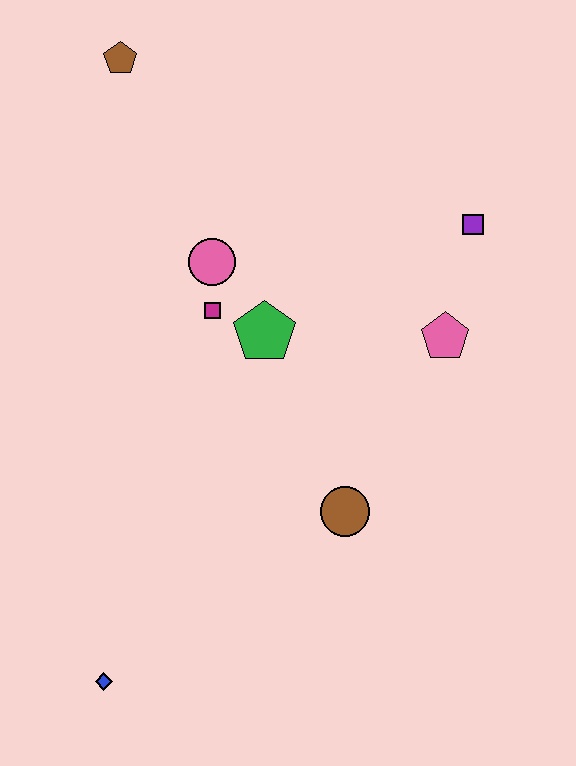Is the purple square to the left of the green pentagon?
No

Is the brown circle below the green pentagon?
Yes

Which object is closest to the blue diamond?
The brown circle is closest to the blue diamond.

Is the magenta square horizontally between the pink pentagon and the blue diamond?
Yes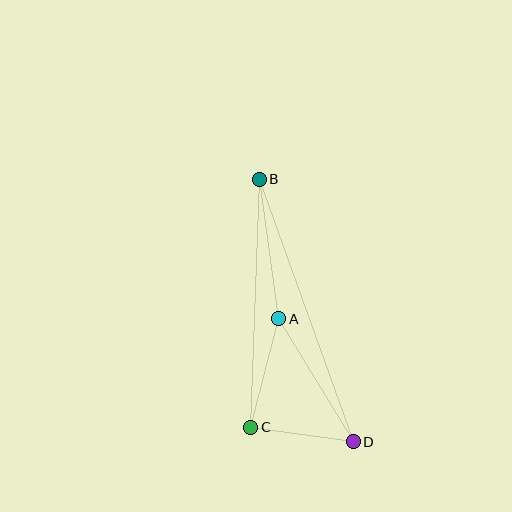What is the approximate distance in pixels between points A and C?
The distance between A and C is approximately 112 pixels.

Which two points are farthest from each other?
Points B and D are farthest from each other.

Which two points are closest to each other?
Points C and D are closest to each other.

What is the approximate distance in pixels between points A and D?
The distance between A and D is approximately 144 pixels.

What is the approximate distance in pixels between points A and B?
The distance between A and B is approximately 141 pixels.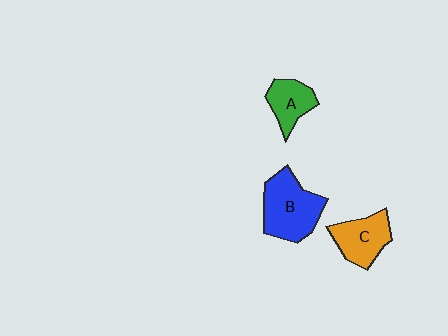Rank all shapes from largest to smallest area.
From largest to smallest: B (blue), C (orange), A (green).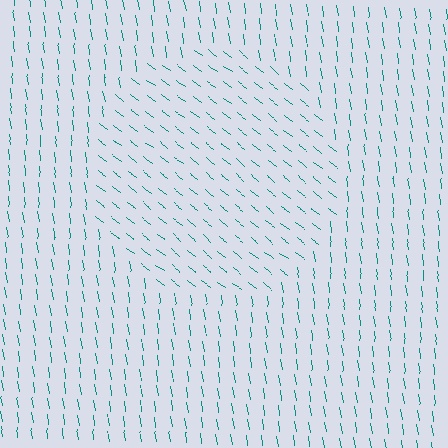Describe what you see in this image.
The image is filled with small teal line segments. A circle region in the image has lines oriented differently from the surrounding lines, creating a visible texture boundary.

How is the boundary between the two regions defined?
The boundary is defined purely by a change in line orientation (approximately 45 degrees difference). All lines are the same color and thickness.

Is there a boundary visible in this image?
Yes, there is a texture boundary formed by a change in line orientation.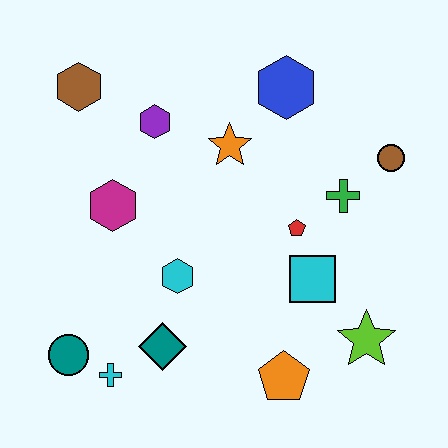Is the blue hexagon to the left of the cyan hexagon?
No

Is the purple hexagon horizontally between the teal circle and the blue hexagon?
Yes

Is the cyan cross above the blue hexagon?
No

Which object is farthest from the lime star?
The brown hexagon is farthest from the lime star.